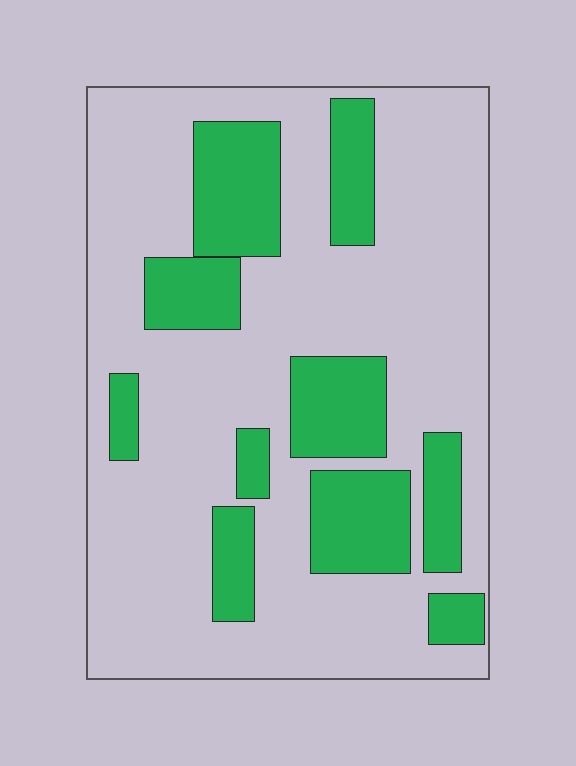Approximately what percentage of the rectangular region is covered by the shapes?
Approximately 25%.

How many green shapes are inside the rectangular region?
10.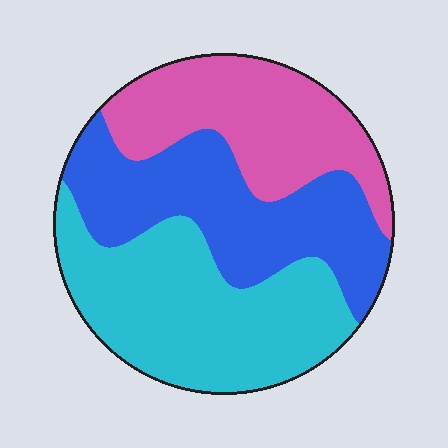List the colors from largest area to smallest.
From largest to smallest: cyan, blue, pink.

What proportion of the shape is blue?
Blue takes up about one third (1/3) of the shape.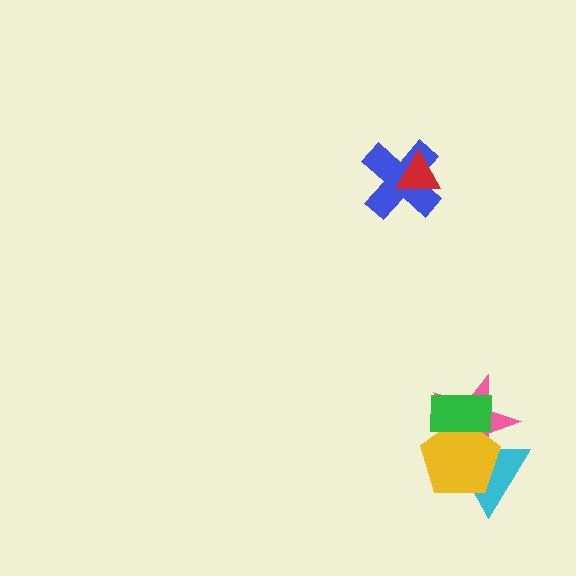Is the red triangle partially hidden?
No, no other shape covers it.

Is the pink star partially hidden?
Yes, it is partially covered by another shape.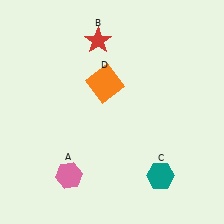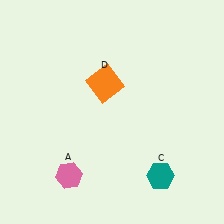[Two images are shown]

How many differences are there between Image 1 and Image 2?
There is 1 difference between the two images.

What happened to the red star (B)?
The red star (B) was removed in Image 2. It was in the top-left area of Image 1.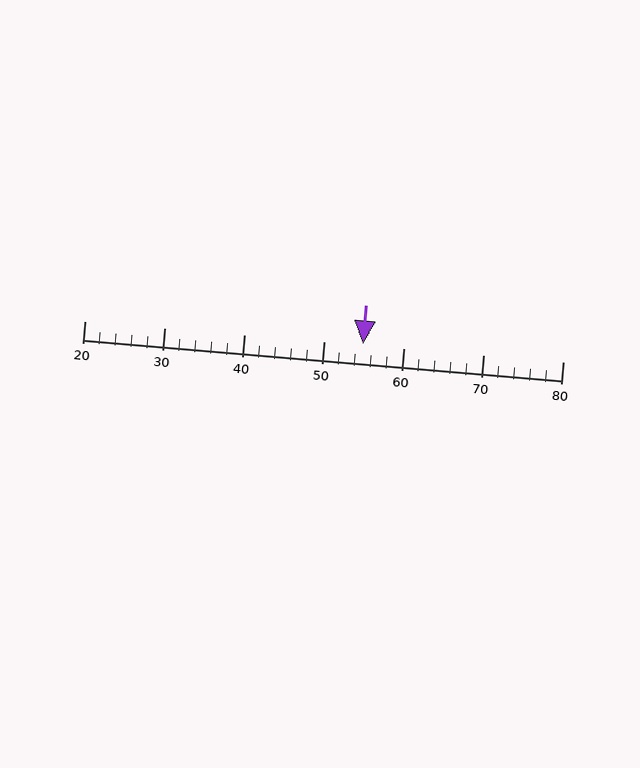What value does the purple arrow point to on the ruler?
The purple arrow points to approximately 55.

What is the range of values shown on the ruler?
The ruler shows values from 20 to 80.